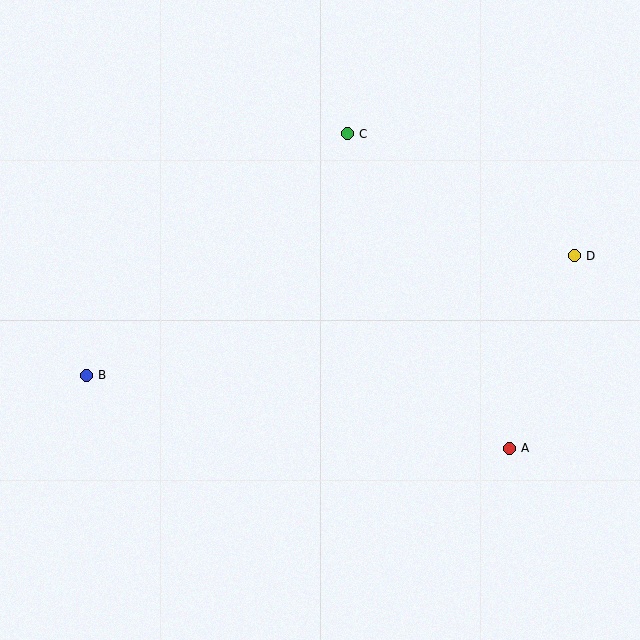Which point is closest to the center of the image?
Point C at (347, 134) is closest to the center.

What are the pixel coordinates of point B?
Point B is at (86, 375).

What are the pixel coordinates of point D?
Point D is at (574, 256).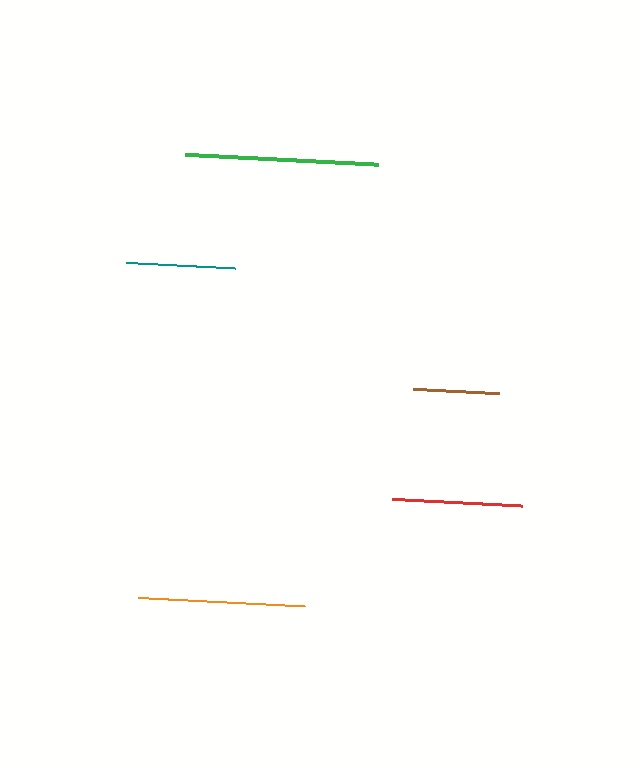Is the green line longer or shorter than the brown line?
The green line is longer than the brown line.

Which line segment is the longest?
The green line is the longest at approximately 194 pixels.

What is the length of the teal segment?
The teal segment is approximately 109 pixels long.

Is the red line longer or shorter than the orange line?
The orange line is longer than the red line.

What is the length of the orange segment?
The orange segment is approximately 167 pixels long.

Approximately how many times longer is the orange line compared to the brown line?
The orange line is approximately 1.9 times the length of the brown line.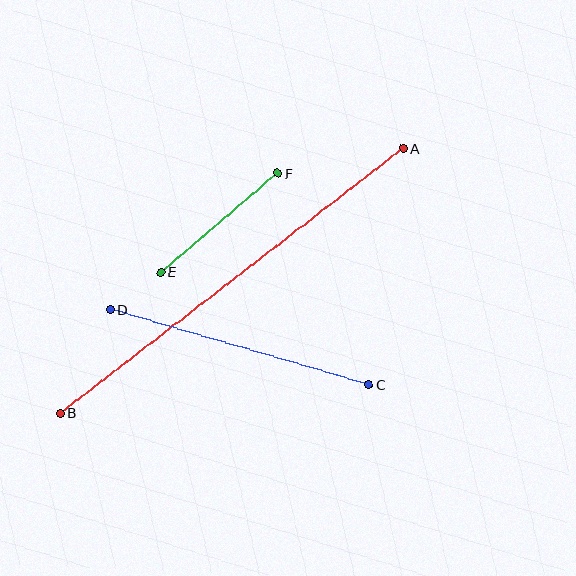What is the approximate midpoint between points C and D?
The midpoint is at approximately (239, 347) pixels.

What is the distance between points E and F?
The distance is approximately 153 pixels.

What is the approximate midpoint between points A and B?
The midpoint is at approximately (231, 281) pixels.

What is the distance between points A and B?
The distance is approximately 433 pixels.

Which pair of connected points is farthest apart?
Points A and B are farthest apart.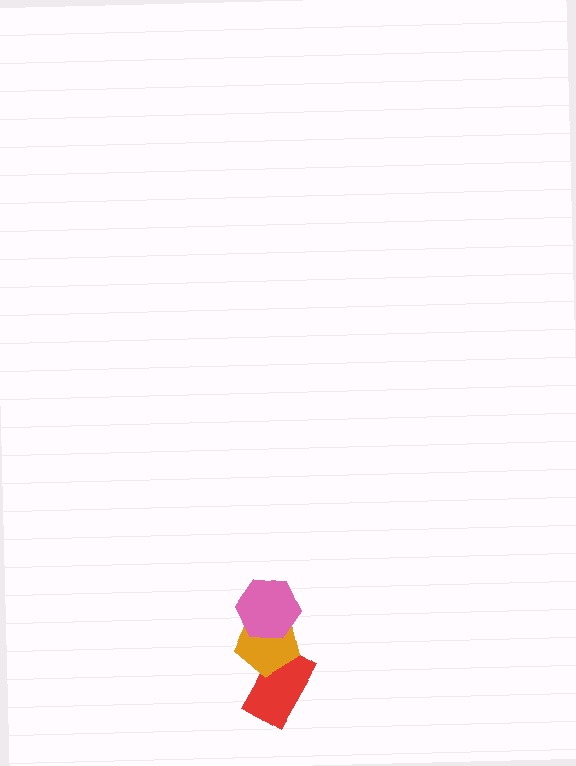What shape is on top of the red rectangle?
The orange pentagon is on top of the red rectangle.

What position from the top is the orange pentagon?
The orange pentagon is 2nd from the top.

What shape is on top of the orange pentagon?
The pink hexagon is on top of the orange pentagon.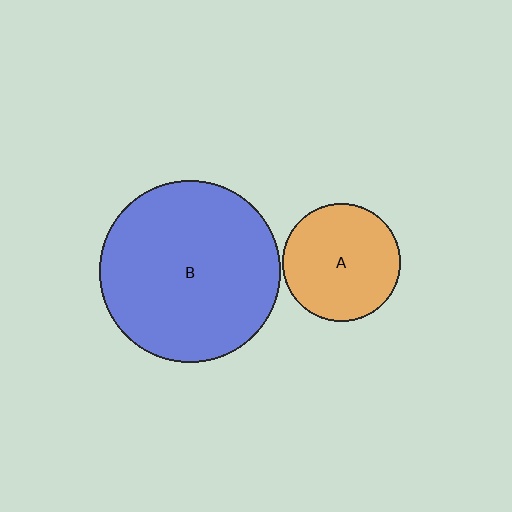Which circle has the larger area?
Circle B (blue).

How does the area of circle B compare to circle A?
Approximately 2.4 times.